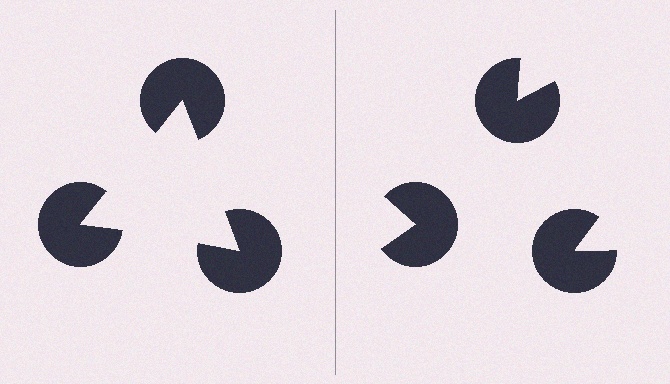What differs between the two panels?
The pac-man discs are positioned identically on both sides; only the wedge orientations differ. On the left they align to a triangle; on the right they are misaligned.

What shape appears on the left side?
An illusory triangle.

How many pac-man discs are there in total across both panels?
6 — 3 on each side.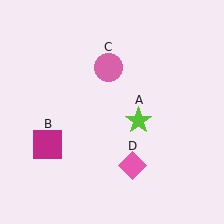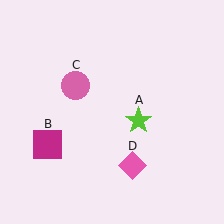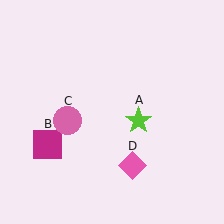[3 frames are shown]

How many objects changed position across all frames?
1 object changed position: pink circle (object C).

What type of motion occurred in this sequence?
The pink circle (object C) rotated counterclockwise around the center of the scene.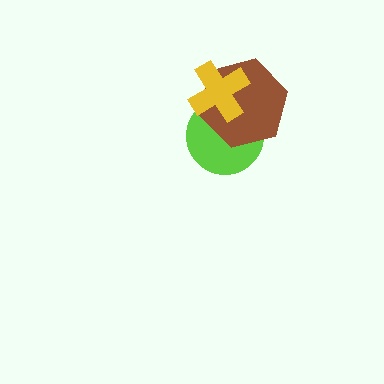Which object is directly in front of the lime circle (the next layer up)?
The brown hexagon is directly in front of the lime circle.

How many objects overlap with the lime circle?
2 objects overlap with the lime circle.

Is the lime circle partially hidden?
Yes, it is partially covered by another shape.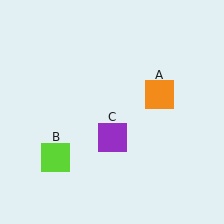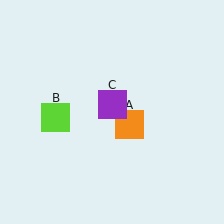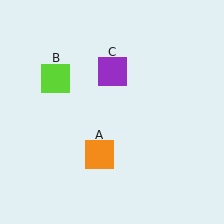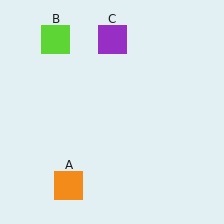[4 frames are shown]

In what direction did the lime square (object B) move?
The lime square (object B) moved up.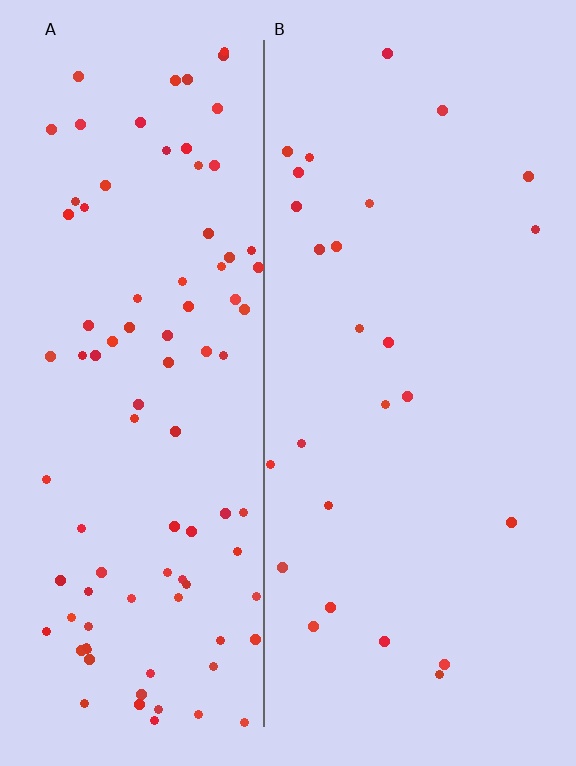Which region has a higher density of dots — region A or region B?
A (the left).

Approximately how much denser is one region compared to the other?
Approximately 3.6× — region A over region B.